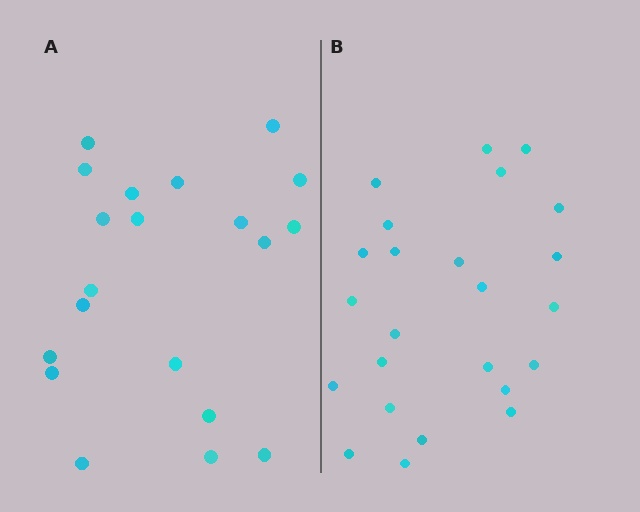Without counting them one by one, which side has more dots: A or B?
Region B (the right region) has more dots.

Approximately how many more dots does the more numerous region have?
Region B has about 4 more dots than region A.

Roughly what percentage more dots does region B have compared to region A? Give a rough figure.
About 20% more.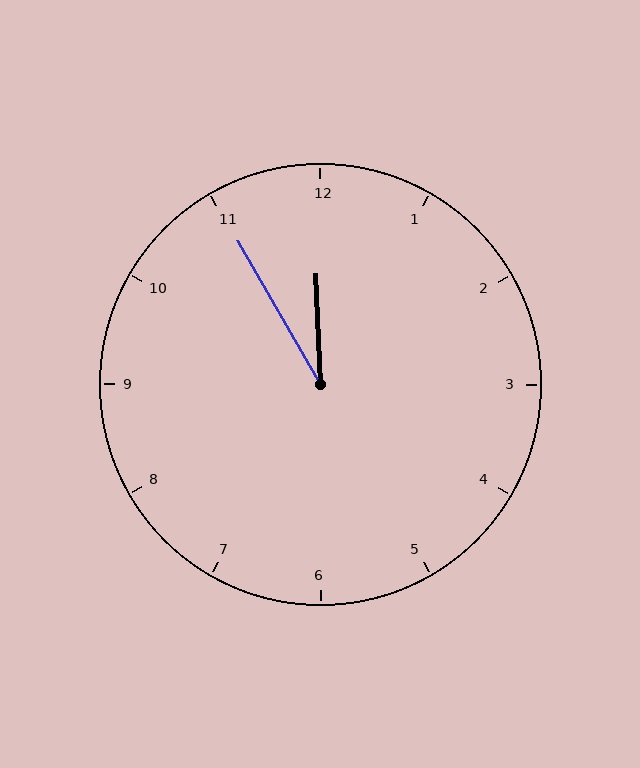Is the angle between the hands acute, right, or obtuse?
It is acute.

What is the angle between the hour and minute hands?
Approximately 28 degrees.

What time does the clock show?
11:55.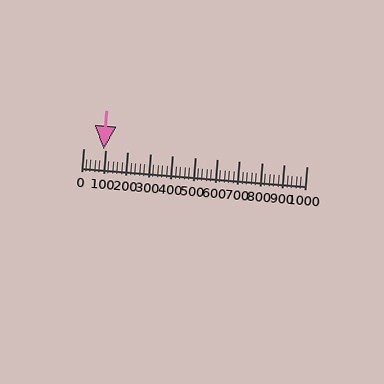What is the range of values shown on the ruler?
The ruler shows values from 0 to 1000.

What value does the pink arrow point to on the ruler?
The pink arrow points to approximately 90.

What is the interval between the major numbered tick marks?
The major tick marks are spaced 100 units apart.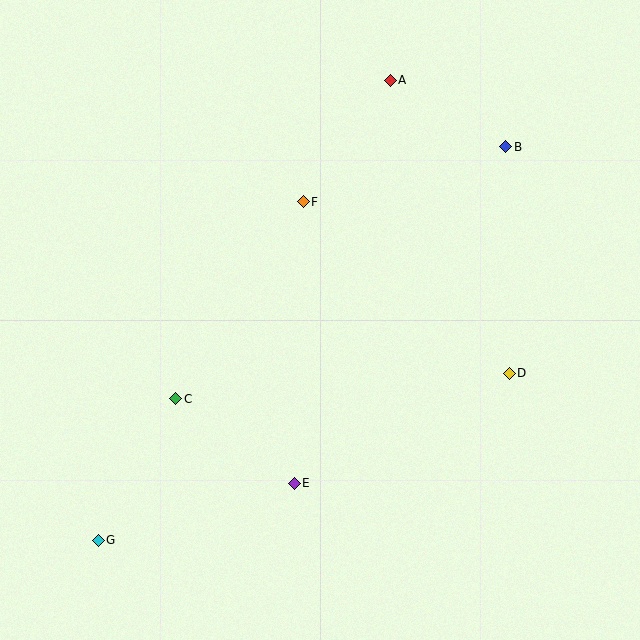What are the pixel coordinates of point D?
Point D is at (509, 373).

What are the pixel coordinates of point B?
Point B is at (506, 147).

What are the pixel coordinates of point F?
Point F is at (303, 202).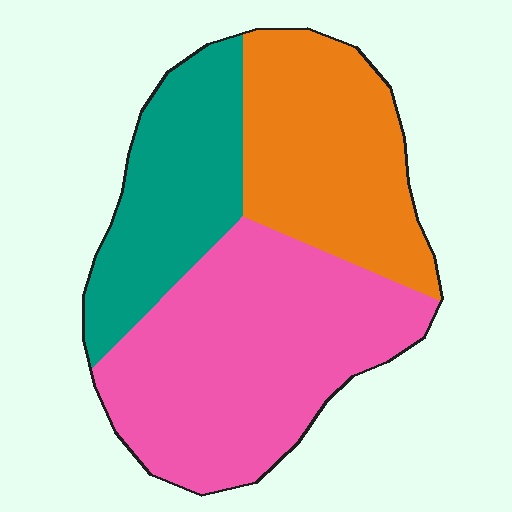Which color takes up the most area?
Pink, at roughly 45%.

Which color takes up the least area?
Teal, at roughly 25%.